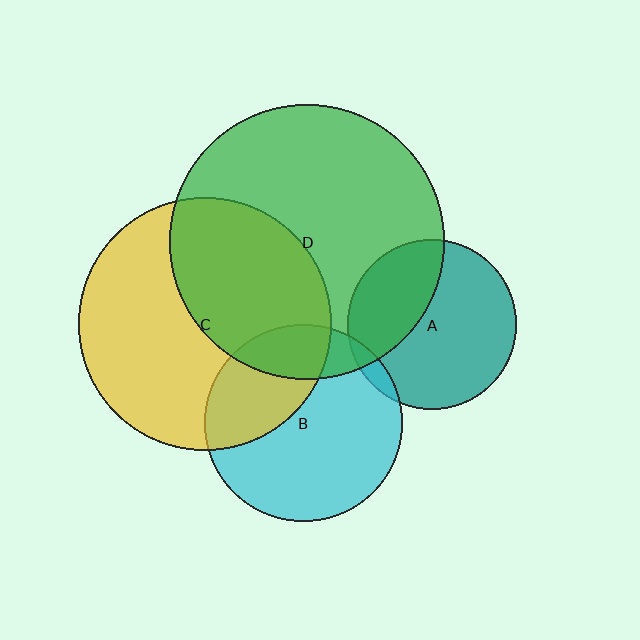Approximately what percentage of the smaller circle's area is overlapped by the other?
Approximately 5%.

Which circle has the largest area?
Circle D (green).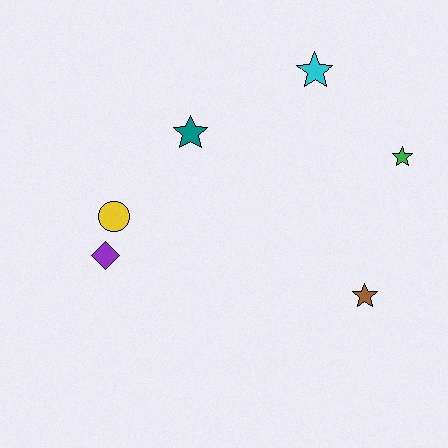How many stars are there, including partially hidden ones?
There are 4 stars.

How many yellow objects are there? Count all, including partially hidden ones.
There is 1 yellow object.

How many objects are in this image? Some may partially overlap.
There are 6 objects.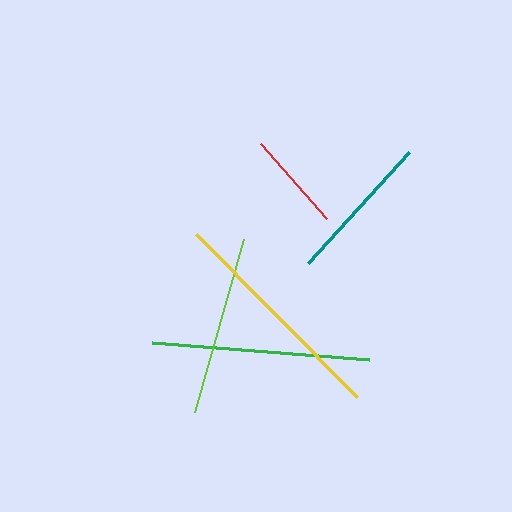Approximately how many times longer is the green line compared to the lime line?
The green line is approximately 1.2 times the length of the lime line.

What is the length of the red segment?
The red segment is approximately 100 pixels long.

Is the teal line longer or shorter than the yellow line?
The yellow line is longer than the teal line.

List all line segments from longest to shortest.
From longest to shortest: yellow, green, lime, teal, red.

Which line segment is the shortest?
The red line is the shortest at approximately 100 pixels.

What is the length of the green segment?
The green segment is approximately 218 pixels long.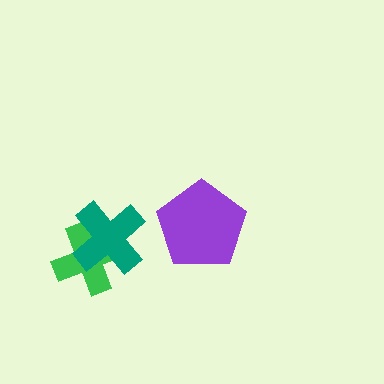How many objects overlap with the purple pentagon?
0 objects overlap with the purple pentagon.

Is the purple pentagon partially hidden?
No, no other shape covers it.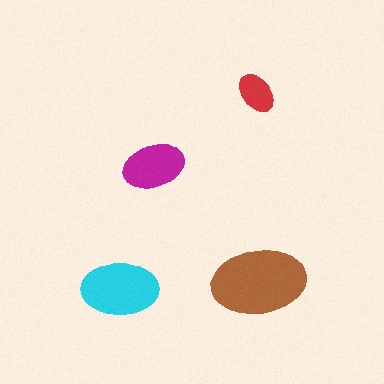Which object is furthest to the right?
The brown ellipse is rightmost.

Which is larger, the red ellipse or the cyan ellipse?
The cyan one.